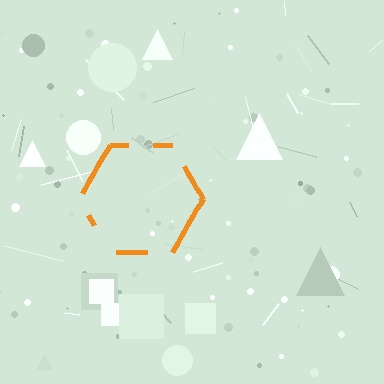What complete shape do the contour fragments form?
The contour fragments form a hexagon.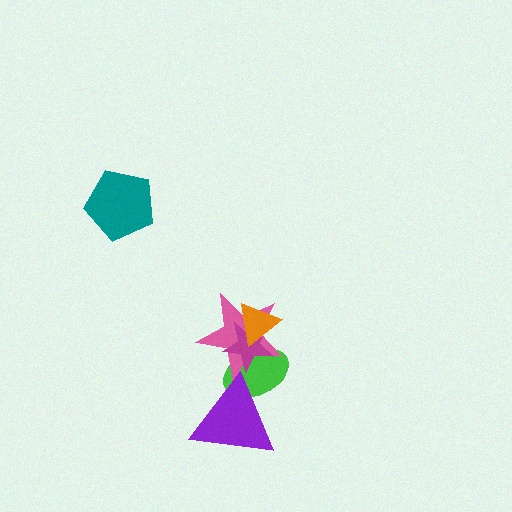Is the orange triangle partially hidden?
No, no other shape covers it.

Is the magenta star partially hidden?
Yes, it is partially covered by another shape.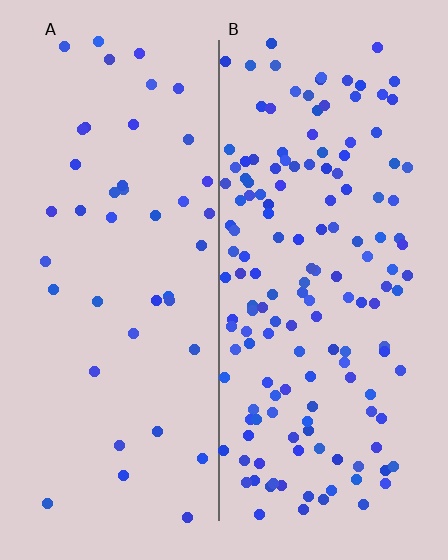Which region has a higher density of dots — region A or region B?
B (the right).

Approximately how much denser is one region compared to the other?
Approximately 3.5× — region B over region A.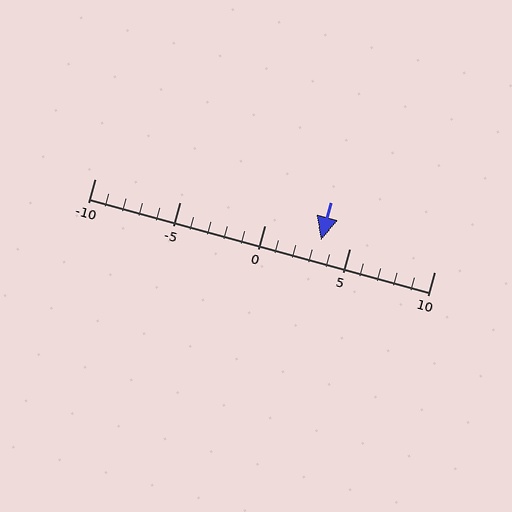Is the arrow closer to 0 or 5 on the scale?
The arrow is closer to 5.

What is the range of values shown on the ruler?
The ruler shows values from -10 to 10.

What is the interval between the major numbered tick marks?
The major tick marks are spaced 5 units apart.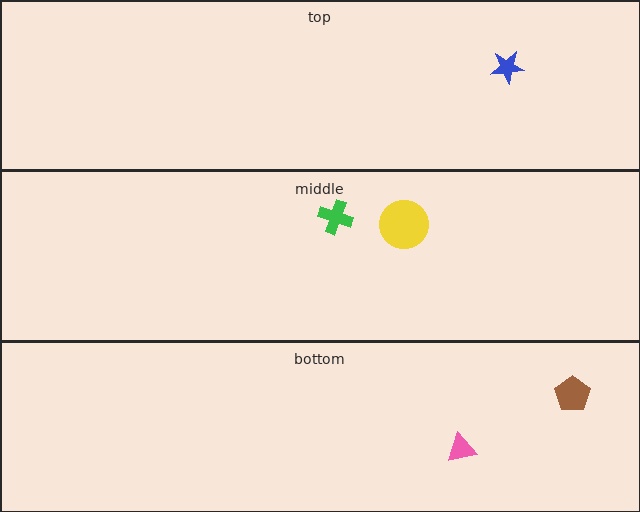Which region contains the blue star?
The top region.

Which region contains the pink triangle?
The bottom region.